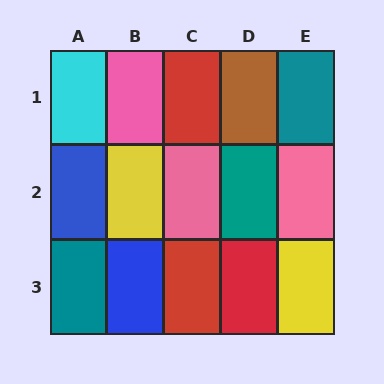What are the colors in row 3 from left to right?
Teal, blue, red, red, yellow.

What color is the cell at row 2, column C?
Pink.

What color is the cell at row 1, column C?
Red.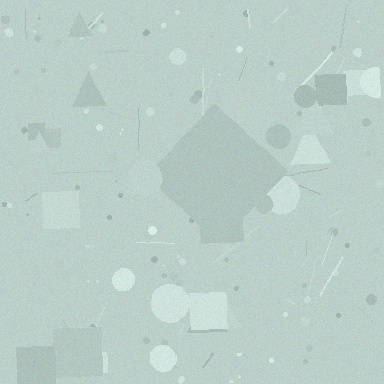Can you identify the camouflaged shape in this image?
The camouflaged shape is a diamond.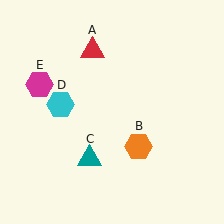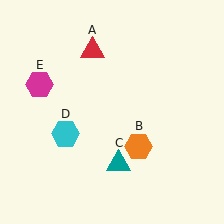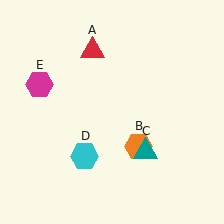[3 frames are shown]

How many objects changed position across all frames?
2 objects changed position: teal triangle (object C), cyan hexagon (object D).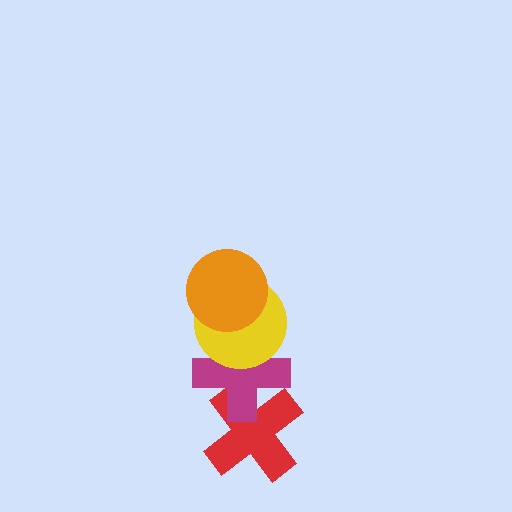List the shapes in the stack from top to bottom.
From top to bottom: the orange circle, the yellow circle, the magenta cross, the red cross.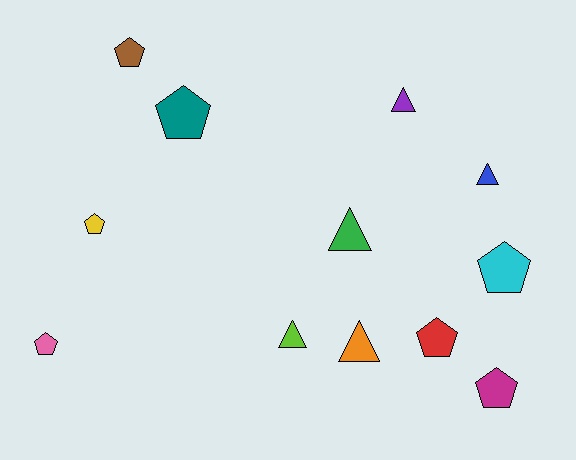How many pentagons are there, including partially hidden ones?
There are 7 pentagons.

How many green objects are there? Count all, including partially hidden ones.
There is 1 green object.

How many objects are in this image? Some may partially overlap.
There are 12 objects.